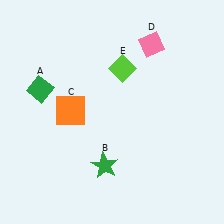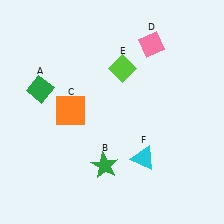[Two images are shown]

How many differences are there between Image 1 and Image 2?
There is 1 difference between the two images.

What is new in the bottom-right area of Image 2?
A cyan triangle (F) was added in the bottom-right area of Image 2.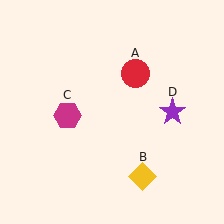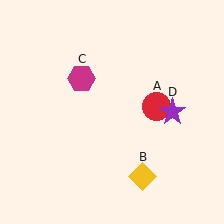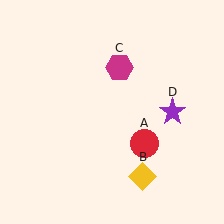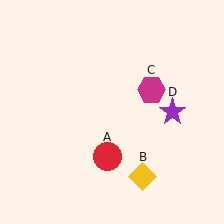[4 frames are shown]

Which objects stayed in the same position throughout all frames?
Yellow diamond (object B) and purple star (object D) remained stationary.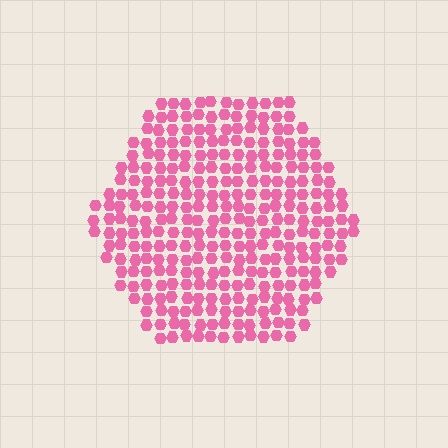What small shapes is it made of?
It is made of small hexagons.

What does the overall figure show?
The overall figure shows a hexagon.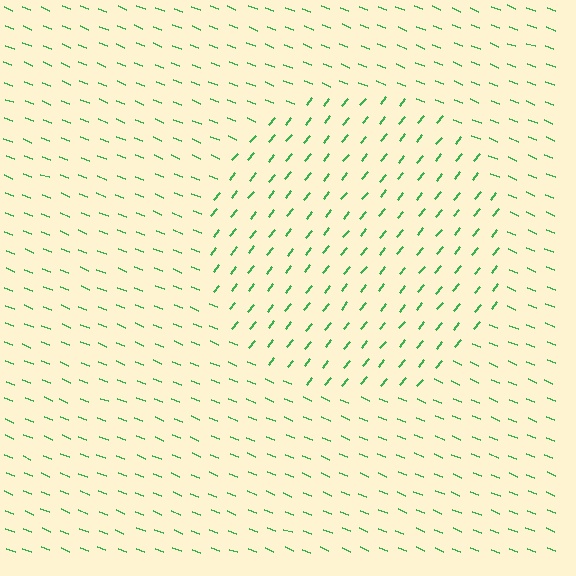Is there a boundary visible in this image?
Yes, there is a texture boundary formed by a change in line orientation.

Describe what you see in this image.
The image is filled with small green line segments. A circle region in the image has lines oriented differently from the surrounding lines, creating a visible texture boundary.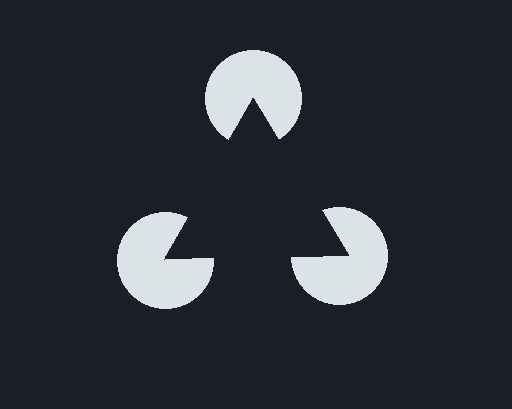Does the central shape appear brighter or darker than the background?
It typically appears slightly darker than the background, even though no actual brightness change is drawn.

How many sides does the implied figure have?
3 sides.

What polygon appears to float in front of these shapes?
An illusory triangle — its edges are inferred from the aligned wedge cuts in the pac-man discs, not physically drawn.